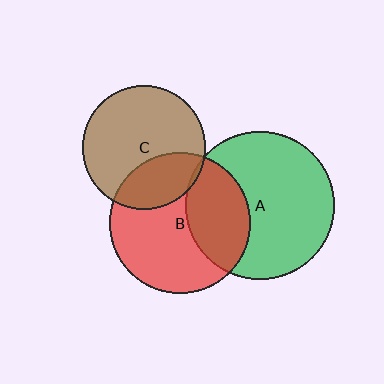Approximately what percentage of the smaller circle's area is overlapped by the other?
Approximately 35%.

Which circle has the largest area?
Circle A (green).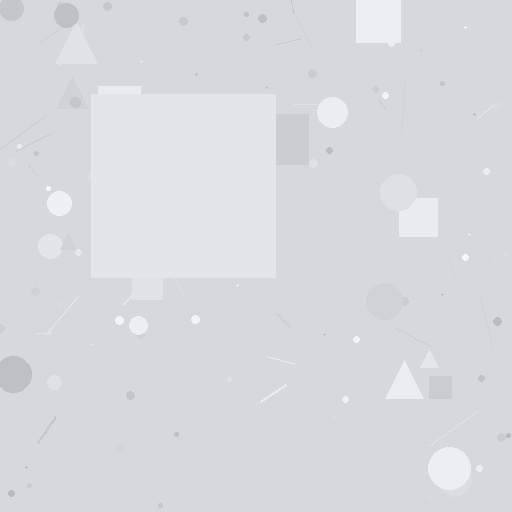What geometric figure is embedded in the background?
A square is embedded in the background.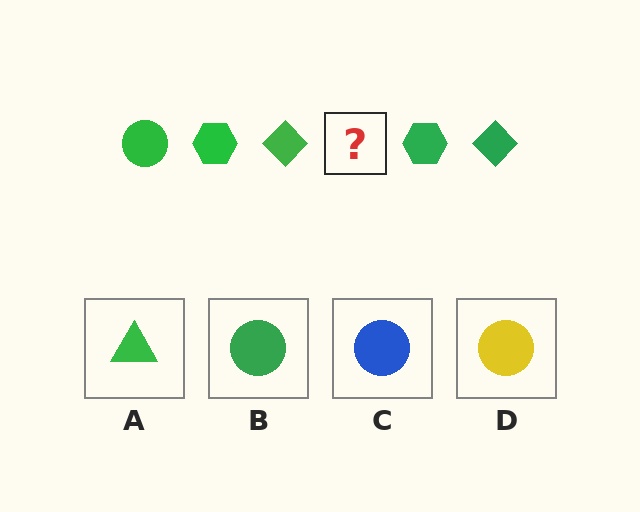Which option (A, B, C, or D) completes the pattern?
B.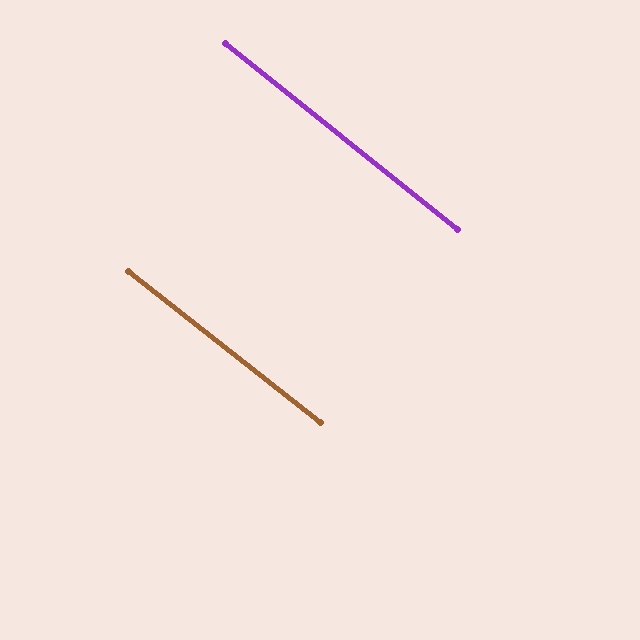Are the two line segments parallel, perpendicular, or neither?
Parallel — their directions differ by only 0.5°.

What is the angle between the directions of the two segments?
Approximately 1 degree.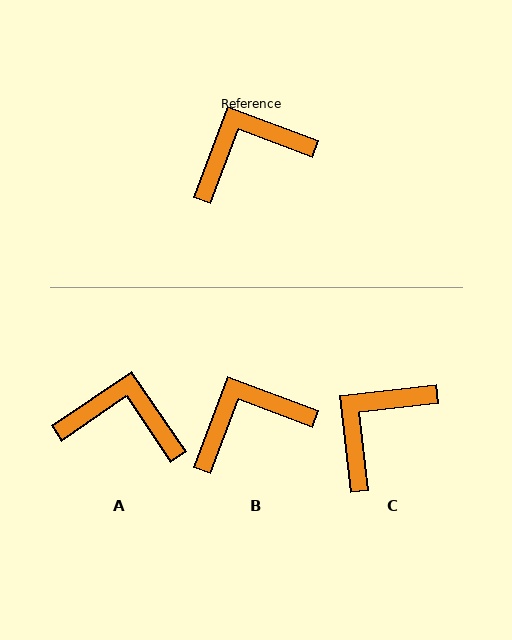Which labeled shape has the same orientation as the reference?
B.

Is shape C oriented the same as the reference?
No, it is off by about 27 degrees.